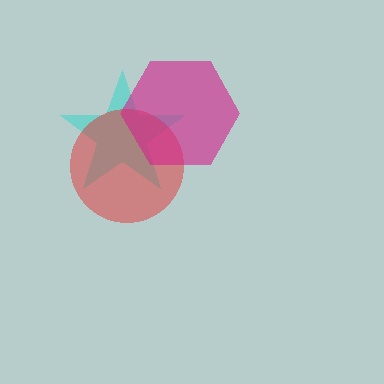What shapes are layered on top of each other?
The layered shapes are: a cyan star, a red circle, a magenta hexagon.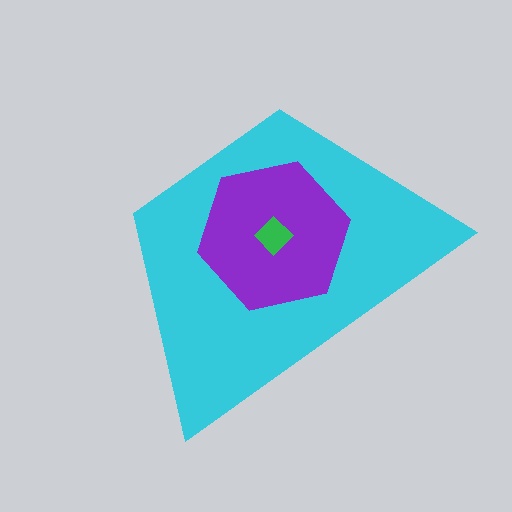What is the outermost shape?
The cyan trapezoid.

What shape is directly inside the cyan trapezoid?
The purple hexagon.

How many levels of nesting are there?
3.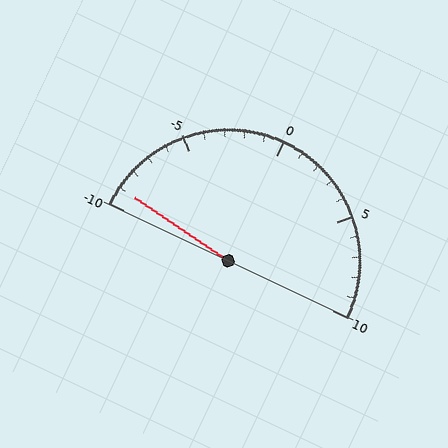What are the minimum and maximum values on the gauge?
The gauge ranges from -10 to 10.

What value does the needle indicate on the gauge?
The needle indicates approximately -9.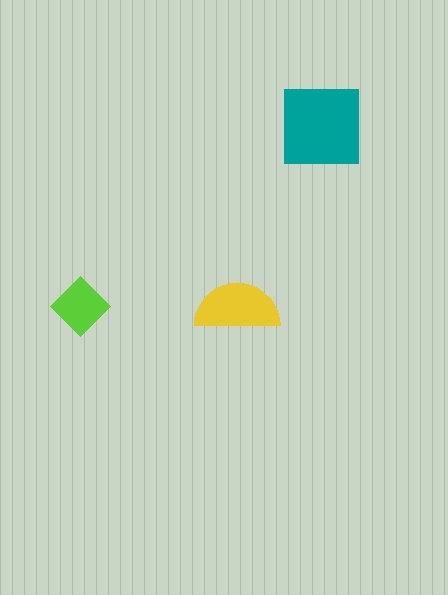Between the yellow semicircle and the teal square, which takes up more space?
The teal square.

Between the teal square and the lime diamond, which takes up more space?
The teal square.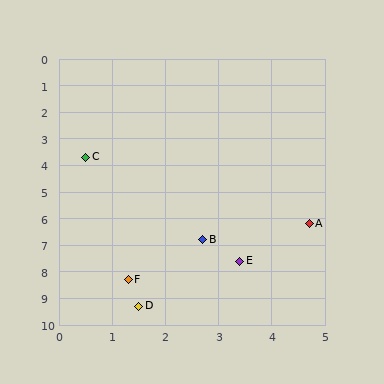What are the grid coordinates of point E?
Point E is at approximately (3.4, 7.6).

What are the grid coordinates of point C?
Point C is at approximately (0.5, 3.7).